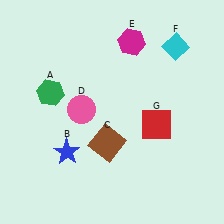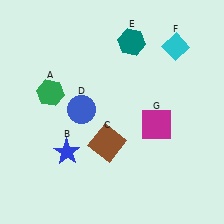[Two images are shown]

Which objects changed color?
D changed from pink to blue. E changed from magenta to teal. G changed from red to magenta.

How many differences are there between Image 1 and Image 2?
There are 3 differences between the two images.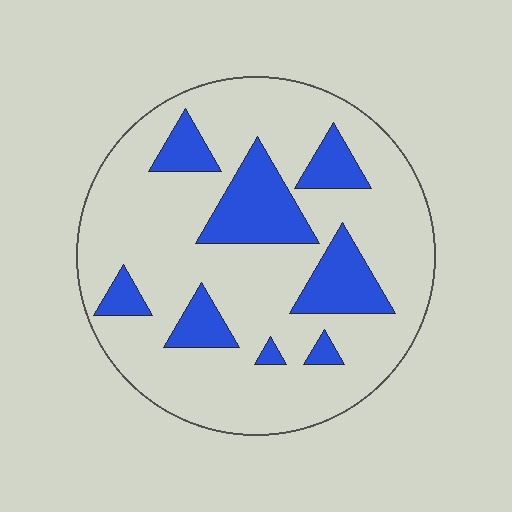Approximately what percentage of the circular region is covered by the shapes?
Approximately 20%.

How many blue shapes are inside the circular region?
8.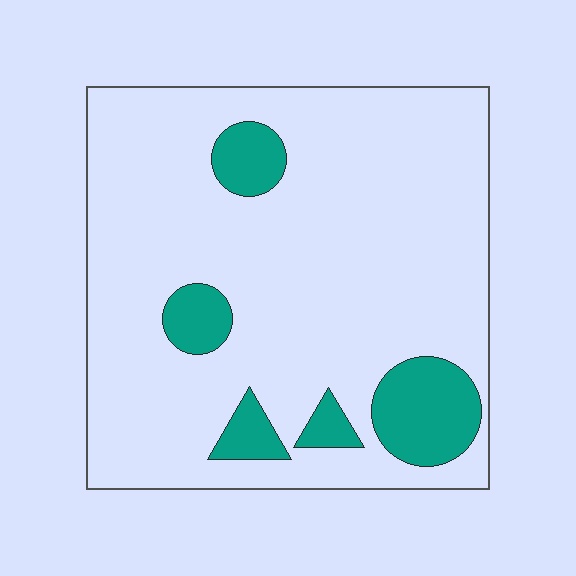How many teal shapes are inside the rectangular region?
5.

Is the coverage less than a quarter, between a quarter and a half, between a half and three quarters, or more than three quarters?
Less than a quarter.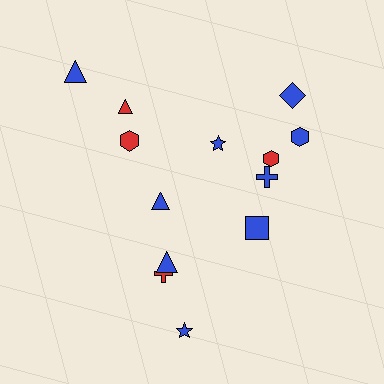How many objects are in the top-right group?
There are 6 objects.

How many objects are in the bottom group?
There are 4 objects.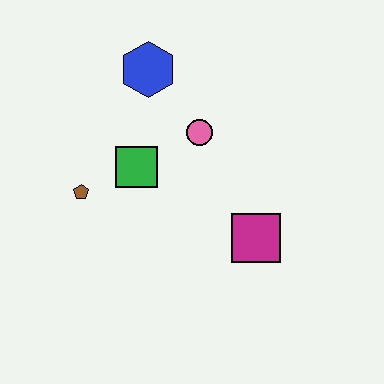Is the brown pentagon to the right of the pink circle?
No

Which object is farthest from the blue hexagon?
The magenta square is farthest from the blue hexagon.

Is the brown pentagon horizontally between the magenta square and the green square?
No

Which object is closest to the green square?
The brown pentagon is closest to the green square.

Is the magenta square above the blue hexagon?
No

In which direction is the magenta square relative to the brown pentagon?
The magenta square is to the right of the brown pentagon.